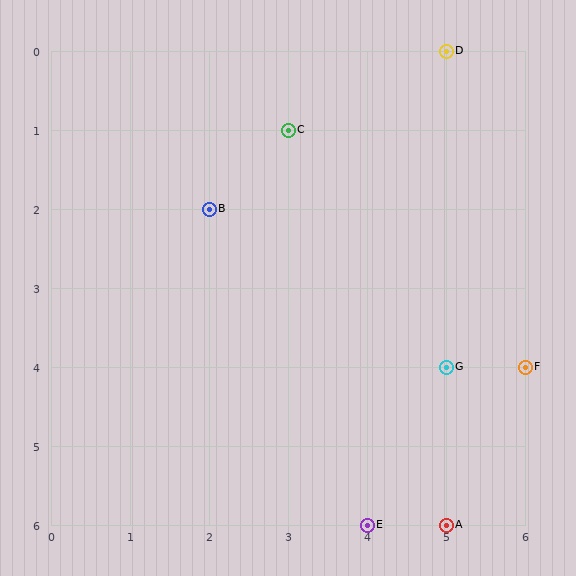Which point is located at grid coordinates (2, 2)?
Point B is at (2, 2).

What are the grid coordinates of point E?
Point E is at grid coordinates (4, 6).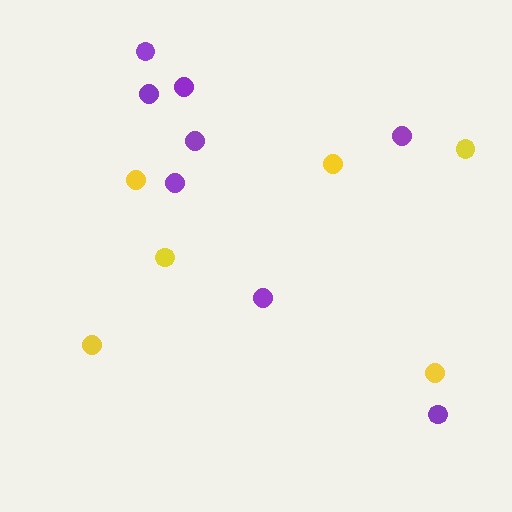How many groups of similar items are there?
There are 2 groups: one group of purple circles (8) and one group of yellow circles (6).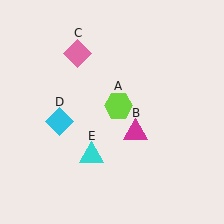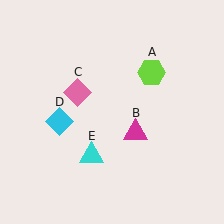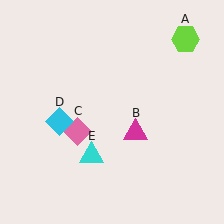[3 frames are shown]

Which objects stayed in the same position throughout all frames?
Magenta triangle (object B) and cyan diamond (object D) and cyan triangle (object E) remained stationary.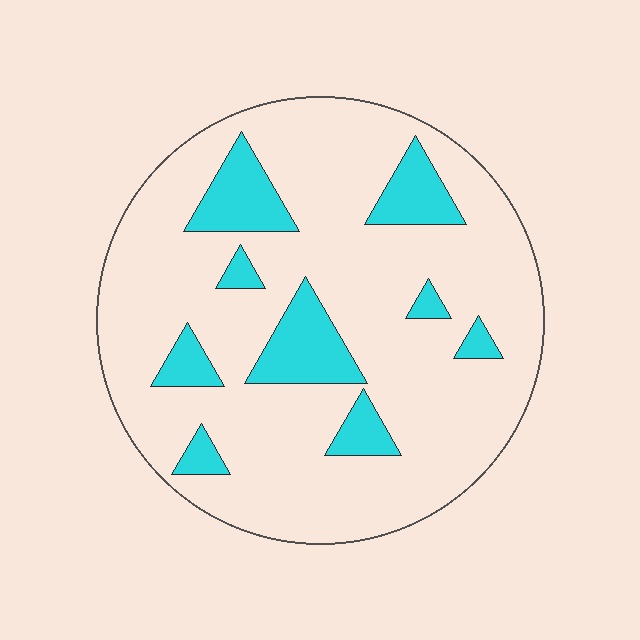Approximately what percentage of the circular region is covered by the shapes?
Approximately 15%.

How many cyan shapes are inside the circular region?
9.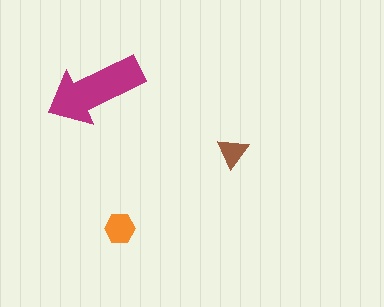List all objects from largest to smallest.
The magenta arrow, the orange hexagon, the brown triangle.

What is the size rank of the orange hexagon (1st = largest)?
2nd.